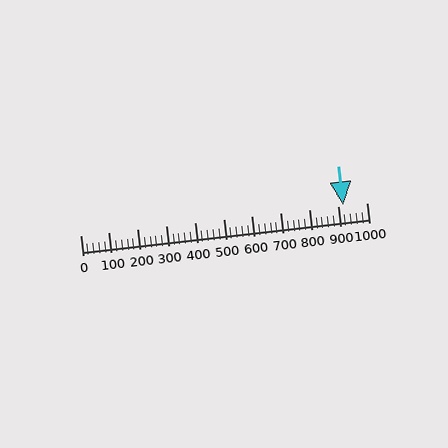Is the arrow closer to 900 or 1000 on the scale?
The arrow is closer to 900.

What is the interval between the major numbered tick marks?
The major tick marks are spaced 100 units apart.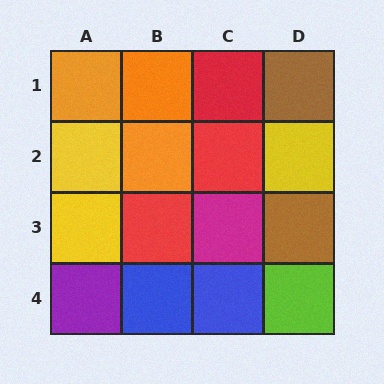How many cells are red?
3 cells are red.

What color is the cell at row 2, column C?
Red.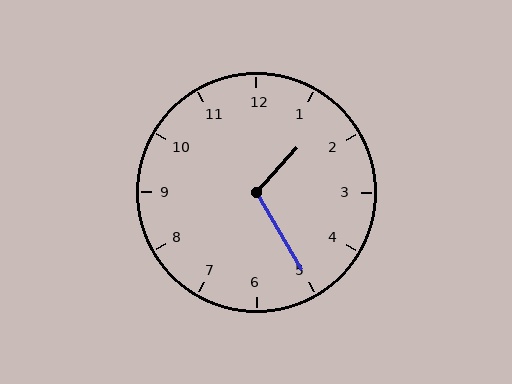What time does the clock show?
1:25.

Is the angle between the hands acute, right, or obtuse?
It is obtuse.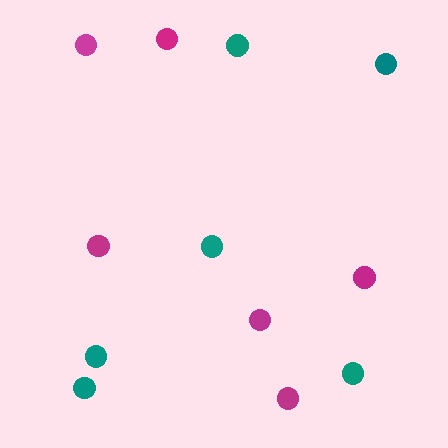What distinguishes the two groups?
There are 2 groups: one group of teal circles (6) and one group of magenta circles (6).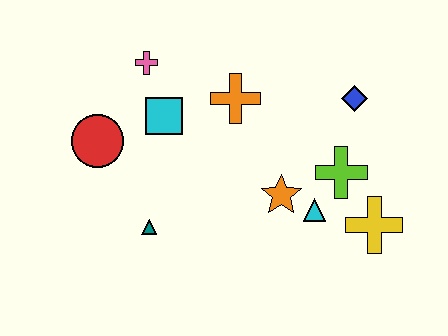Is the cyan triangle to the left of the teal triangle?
No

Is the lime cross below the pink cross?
Yes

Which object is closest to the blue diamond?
The lime cross is closest to the blue diamond.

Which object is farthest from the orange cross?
The yellow cross is farthest from the orange cross.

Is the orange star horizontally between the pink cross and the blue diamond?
Yes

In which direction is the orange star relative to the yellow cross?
The orange star is to the left of the yellow cross.